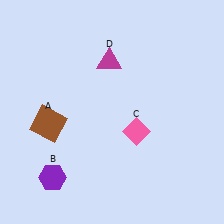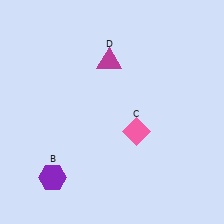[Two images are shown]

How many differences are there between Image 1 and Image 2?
There is 1 difference between the two images.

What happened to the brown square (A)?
The brown square (A) was removed in Image 2. It was in the bottom-left area of Image 1.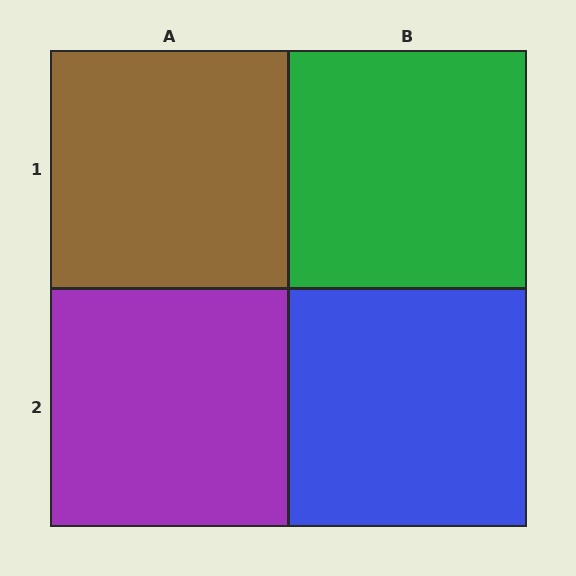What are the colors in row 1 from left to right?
Brown, green.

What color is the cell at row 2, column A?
Purple.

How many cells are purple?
1 cell is purple.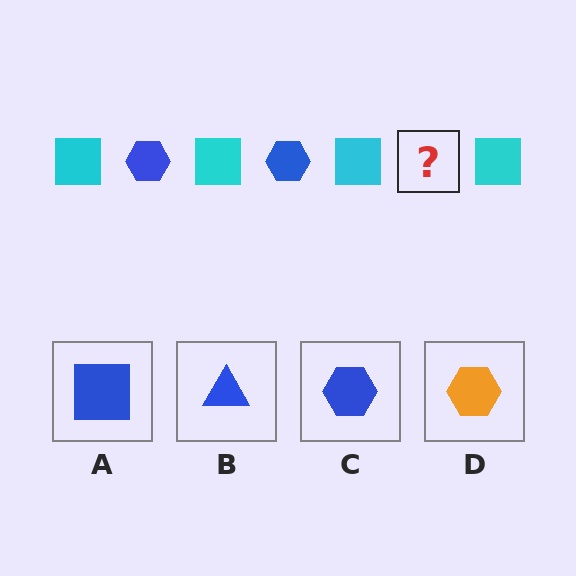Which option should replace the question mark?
Option C.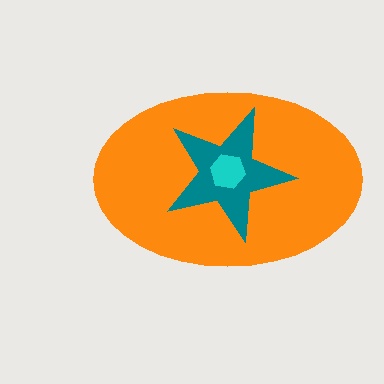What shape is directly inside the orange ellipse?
The teal star.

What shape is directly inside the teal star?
The cyan hexagon.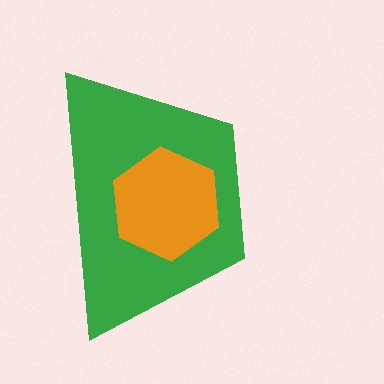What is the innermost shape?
The orange hexagon.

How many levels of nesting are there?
2.